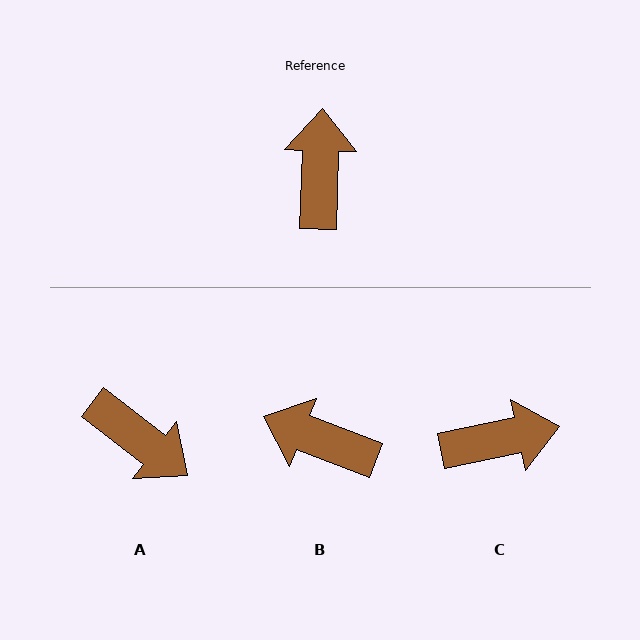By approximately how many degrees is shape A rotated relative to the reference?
Approximately 126 degrees clockwise.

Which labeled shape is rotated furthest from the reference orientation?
A, about 126 degrees away.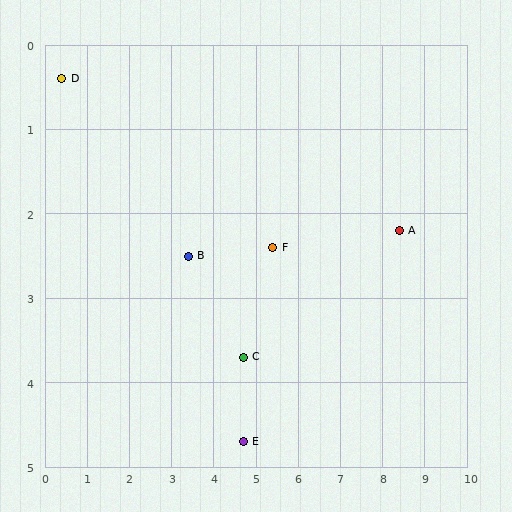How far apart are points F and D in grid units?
Points F and D are about 5.4 grid units apart.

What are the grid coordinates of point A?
Point A is at approximately (8.4, 2.2).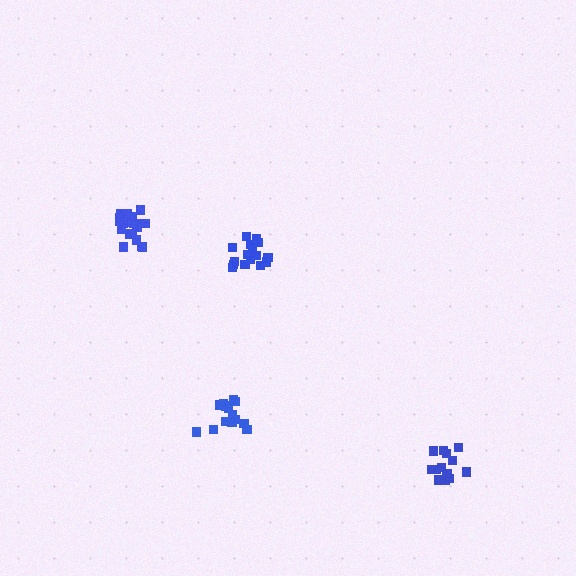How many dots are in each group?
Group 1: 14 dots, Group 2: 16 dots, Group 3: 20 dots, Group 4: 15 dots (65 total).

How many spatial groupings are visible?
There are 4 spatial groupings.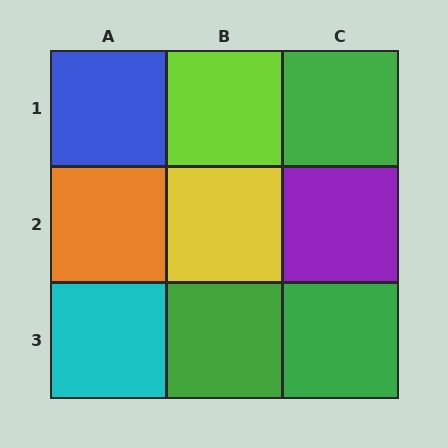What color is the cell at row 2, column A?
Orange.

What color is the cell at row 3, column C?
Green.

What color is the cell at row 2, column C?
Purple.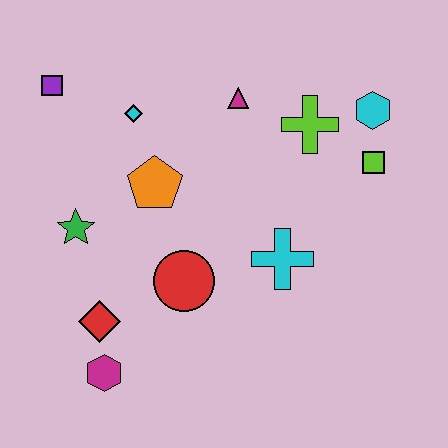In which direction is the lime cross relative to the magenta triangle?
The lime cross is to the right of the magenta triangle.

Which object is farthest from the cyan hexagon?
The magenta hexagon is farthest from the cyan hexagon.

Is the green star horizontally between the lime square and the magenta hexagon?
No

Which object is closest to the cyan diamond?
The orange pentagon is closest to the cyan diamond.